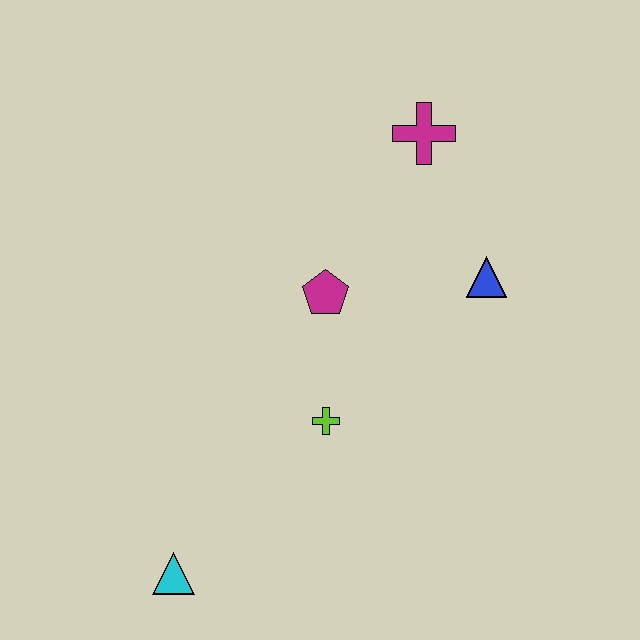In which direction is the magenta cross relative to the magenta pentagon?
The magenta cross is above the magenta pentagon.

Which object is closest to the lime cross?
The magenta pentagon is closest to the lime cross.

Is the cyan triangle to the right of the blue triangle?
No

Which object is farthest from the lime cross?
The magenta cross is farthest from the lime cross.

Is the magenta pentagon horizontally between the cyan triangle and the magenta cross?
Yes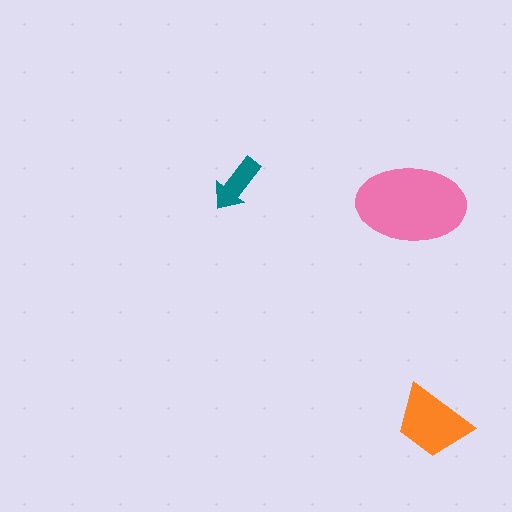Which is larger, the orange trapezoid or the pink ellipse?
The pink ellipse.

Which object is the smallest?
The teal arrow.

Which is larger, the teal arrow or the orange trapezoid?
The orange trapezoid.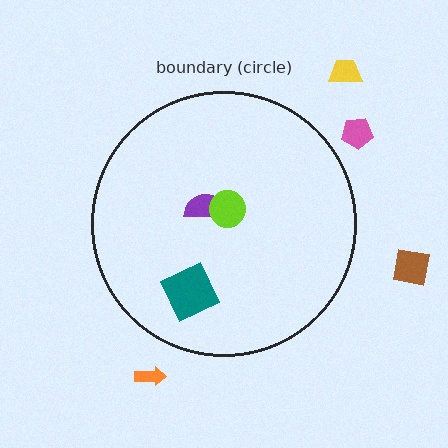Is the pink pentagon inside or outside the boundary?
Outside.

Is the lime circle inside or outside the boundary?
Inside.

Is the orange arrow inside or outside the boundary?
Outside.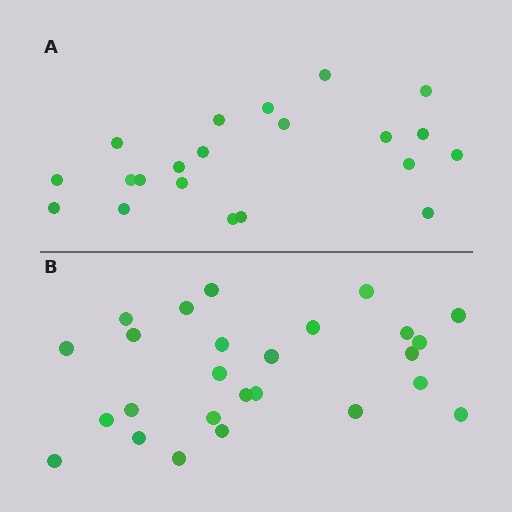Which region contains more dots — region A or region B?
Region B (the bottom region) has more dots.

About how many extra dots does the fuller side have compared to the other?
Region B has about 5 more dots than region A.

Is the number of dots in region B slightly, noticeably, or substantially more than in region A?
Region B has only slightly more — the two regions are fairly close. The ratio is roughly 1.2 to 1.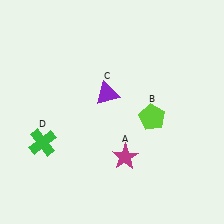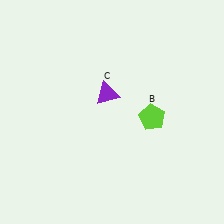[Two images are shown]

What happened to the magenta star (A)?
The magenta star (A) was removed in Image 2. It was in the bottom-right area of Image 1.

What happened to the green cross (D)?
The green cross (D) was removed in Image 2. It was in the bottom-left area of Image 1.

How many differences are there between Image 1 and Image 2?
There are 2 differences between the two images.